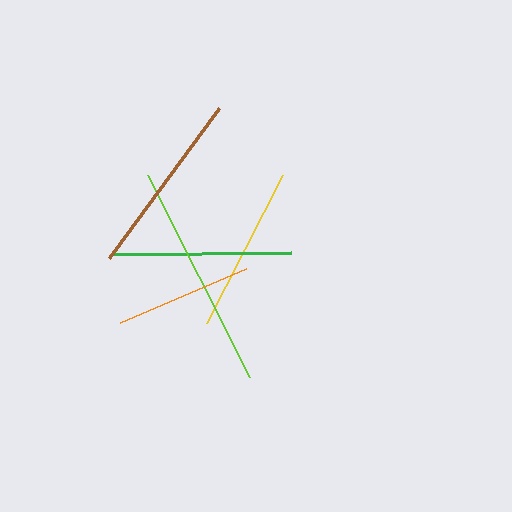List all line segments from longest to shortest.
From longest to shortest: lime, brown, green, yellow, orange.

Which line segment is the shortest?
The orange line is the shortest at approximately 136 pixels.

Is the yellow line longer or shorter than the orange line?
The yellow line is longer than the orange line.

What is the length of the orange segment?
The orange segment is approximately 136 pixels long.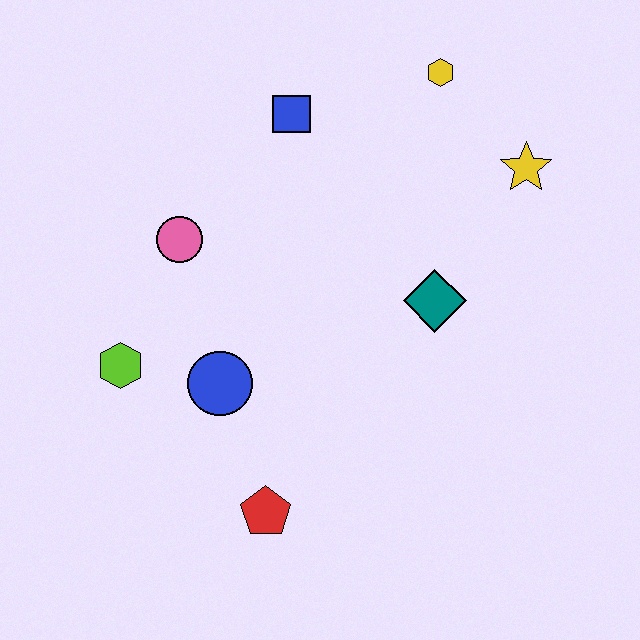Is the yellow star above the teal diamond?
Yes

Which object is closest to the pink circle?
The lime hexagon is closest to the pink circle.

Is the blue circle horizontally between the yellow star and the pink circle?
Yes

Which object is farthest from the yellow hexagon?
The red pentagon is farthest from the yellow hexagon.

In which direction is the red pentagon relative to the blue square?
The red pentagon is below the blue square.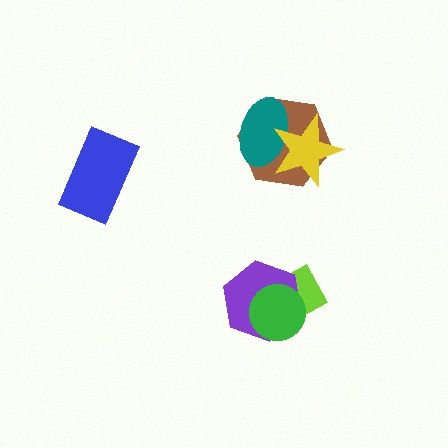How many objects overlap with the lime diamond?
2 objects overlap with the lime diamond.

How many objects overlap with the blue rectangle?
0 objects overlap with the blue rectangle.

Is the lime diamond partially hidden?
Yes, it is partially covered by another shape.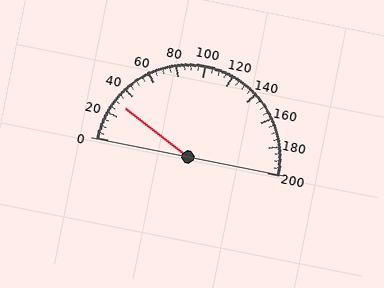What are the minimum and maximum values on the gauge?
The gauge ranges from 0 to 200.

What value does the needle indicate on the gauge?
The needle indicates approximately 30.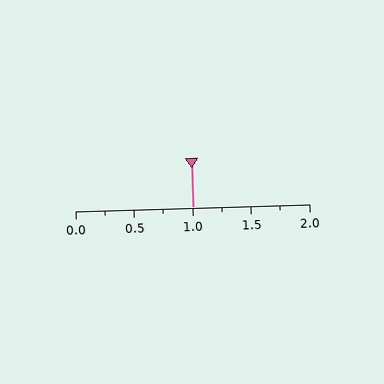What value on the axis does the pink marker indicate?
The marker indicates approximately 1.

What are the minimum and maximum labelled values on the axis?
The axis runs from 0.0 to 2.0.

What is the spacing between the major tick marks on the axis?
The major ticks are spaced 0.5 apart.